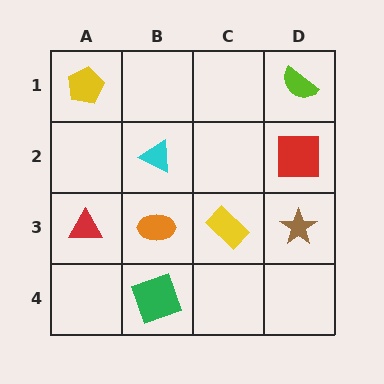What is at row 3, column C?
A yellow rectangle.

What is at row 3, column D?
A brown star.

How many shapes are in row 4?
1 shape.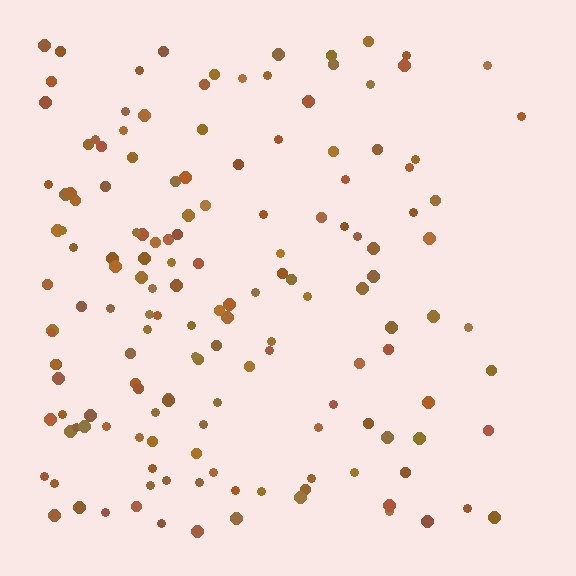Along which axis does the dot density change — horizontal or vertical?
Horizontal.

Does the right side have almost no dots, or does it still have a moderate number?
Still a moderate number, just noticeably fewer than the left.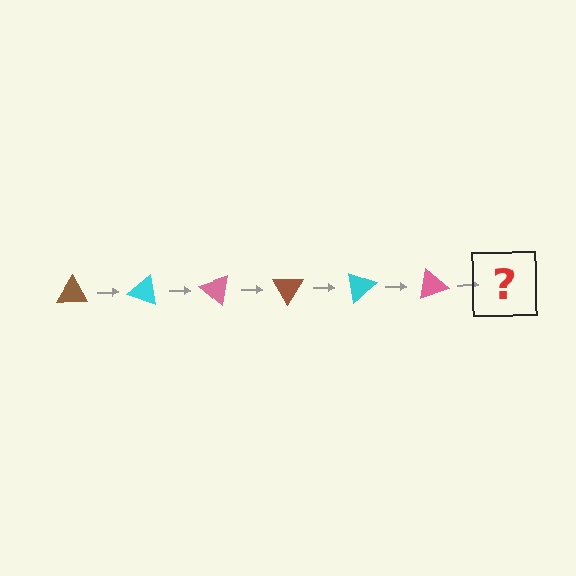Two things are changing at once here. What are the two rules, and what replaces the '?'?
The two rules are that it rotates 20 degrees each step and the color cycles through brown, cyan, and pink. The '?' should be a brown triangle, rotated 120 degrees from the start.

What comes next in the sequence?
The next element should be a brown triangle, rotated 120 degrees from the start.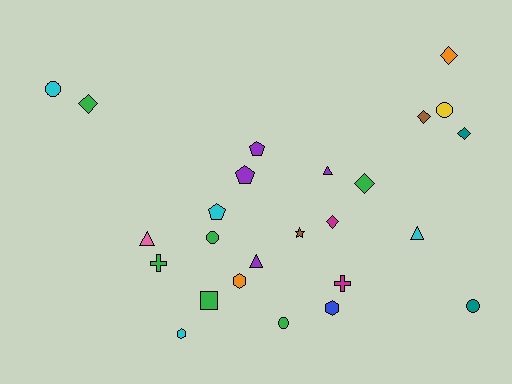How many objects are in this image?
There are 25 objects.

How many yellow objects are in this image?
There is 1 yellow object.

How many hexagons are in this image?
There are 3 hexagons.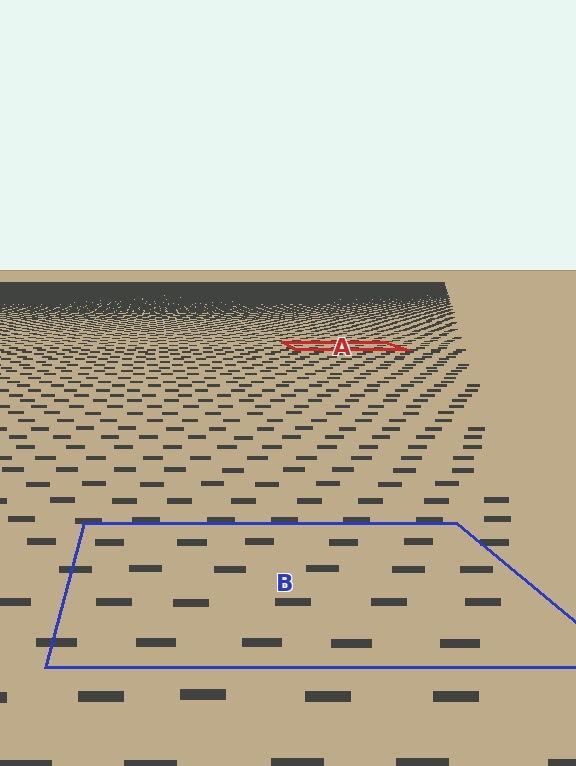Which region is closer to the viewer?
Region B is closer. The texture elements there are larger and more spread out.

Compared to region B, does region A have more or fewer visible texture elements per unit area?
Region A has more texture elements per unit area — they are packed more densely because it is farther away.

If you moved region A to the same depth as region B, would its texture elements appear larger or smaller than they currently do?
They would appear larger. At a closer depth, the same texture elements are projected at a bigger on-screen size.